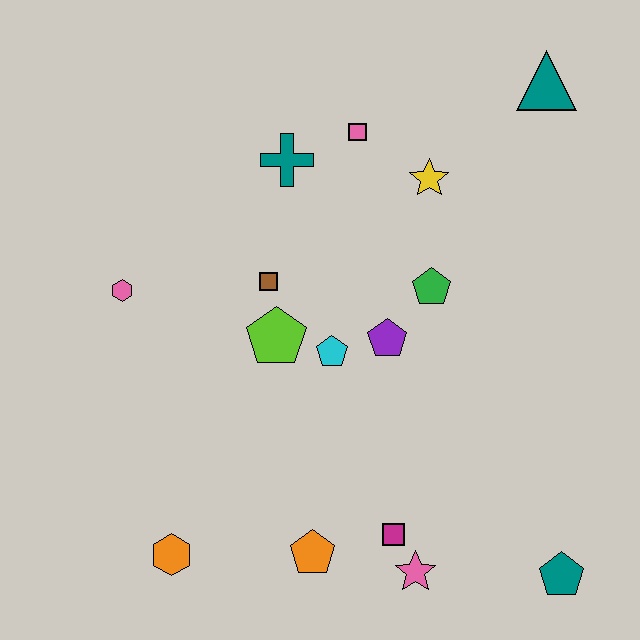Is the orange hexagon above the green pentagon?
No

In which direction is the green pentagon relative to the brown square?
The green pentagon is to the right of the brown square.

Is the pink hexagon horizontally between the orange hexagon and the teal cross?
No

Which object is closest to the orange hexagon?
The orange pentagon is closest to the orange hexagon.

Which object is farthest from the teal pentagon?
The pink hexagon is farthest from the teal pentagon.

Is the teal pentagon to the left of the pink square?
No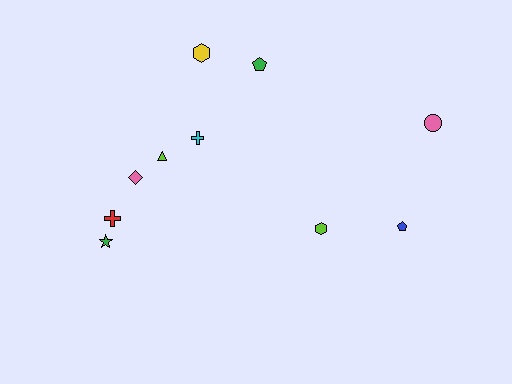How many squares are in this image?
There are no squares.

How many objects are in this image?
There are 10 objects.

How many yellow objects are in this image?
There is 1 yellow object.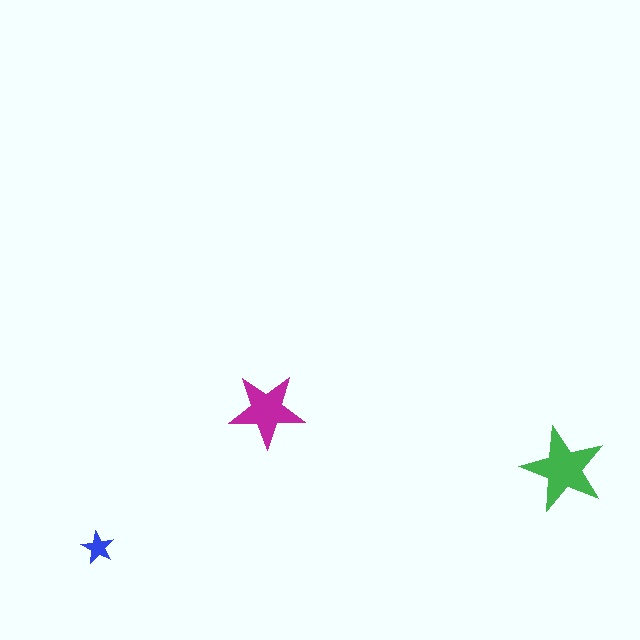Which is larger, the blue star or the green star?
The green one.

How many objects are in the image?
There are 3 objects in the image.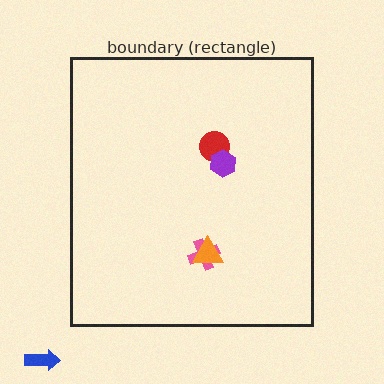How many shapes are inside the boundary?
4 inside, 1 outside.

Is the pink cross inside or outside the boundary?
Inside.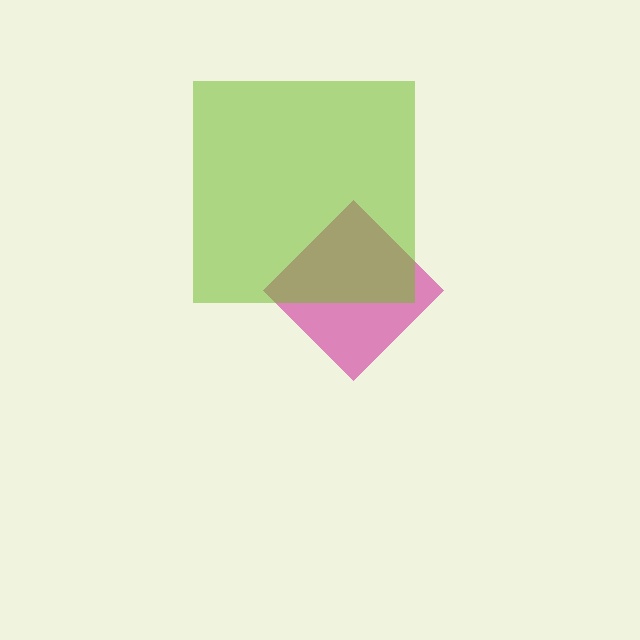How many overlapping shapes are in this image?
There are 2 overlapping shapes in the image.